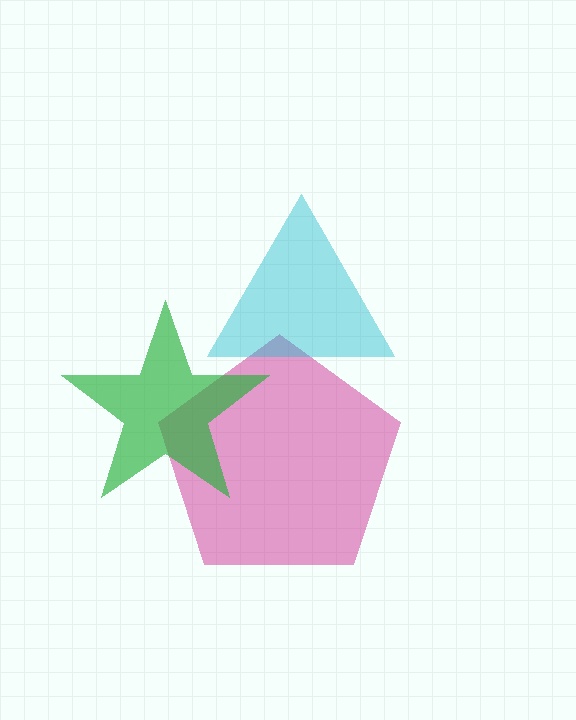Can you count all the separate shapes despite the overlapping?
Yes, there are 3 separate shapes.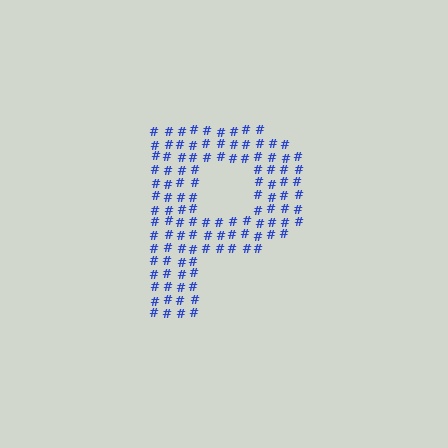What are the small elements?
The small elements are hash symbols.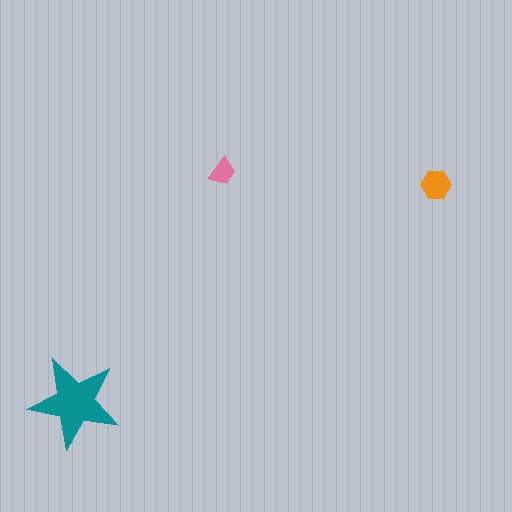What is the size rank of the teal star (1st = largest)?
1st.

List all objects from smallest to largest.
The pink trapezoid, the orange hexagon, the teal star.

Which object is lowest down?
The teal star is bottommost.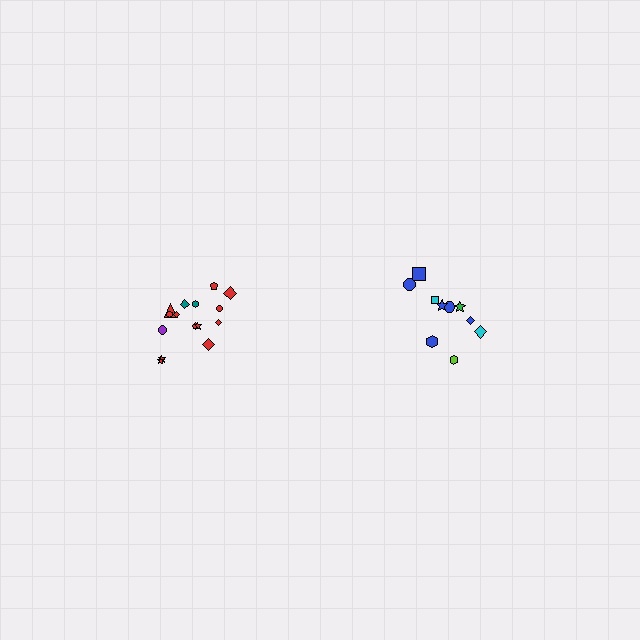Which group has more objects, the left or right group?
The left group.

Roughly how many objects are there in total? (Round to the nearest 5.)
Roughly 25 objects in total.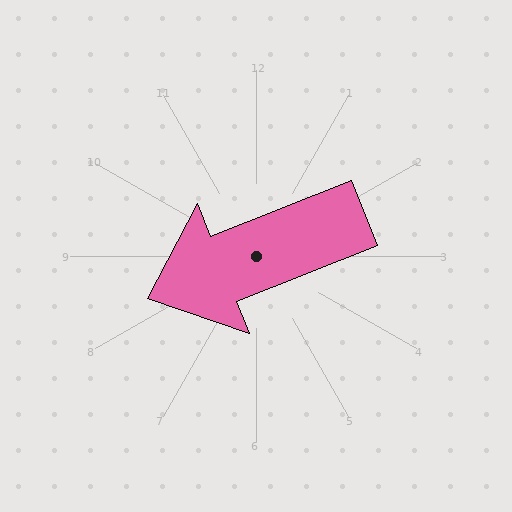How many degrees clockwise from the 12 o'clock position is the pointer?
Approximately 248 degrees.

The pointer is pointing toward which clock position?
Roughly 8 o'clock.